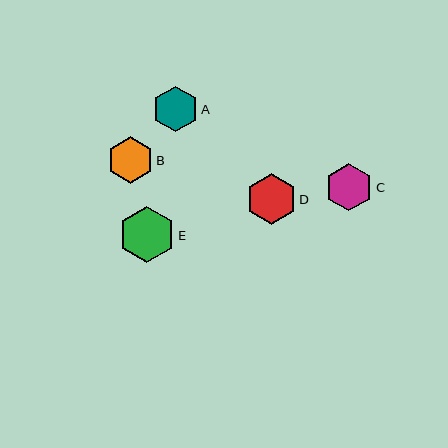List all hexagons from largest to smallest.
From largest to smallest: E, D, C, B, A.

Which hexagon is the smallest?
Hexagon A is the smallest with a size of approximately 46 pixels.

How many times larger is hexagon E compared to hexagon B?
Hexagon E is approximately 1.2 times the size of hexagon B.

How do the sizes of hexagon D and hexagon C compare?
Hexagon D and hexagon C are approximately the same size.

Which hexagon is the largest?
Hexagon E is the largest with a size of approximately 57 pixels.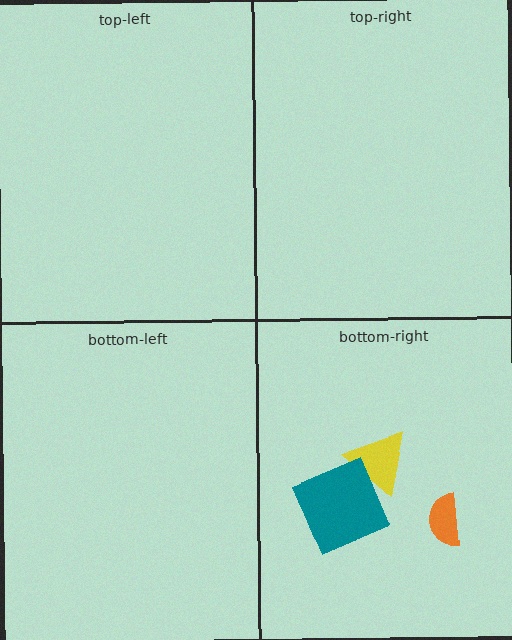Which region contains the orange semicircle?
The bottom-right region.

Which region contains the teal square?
The bottom-right region.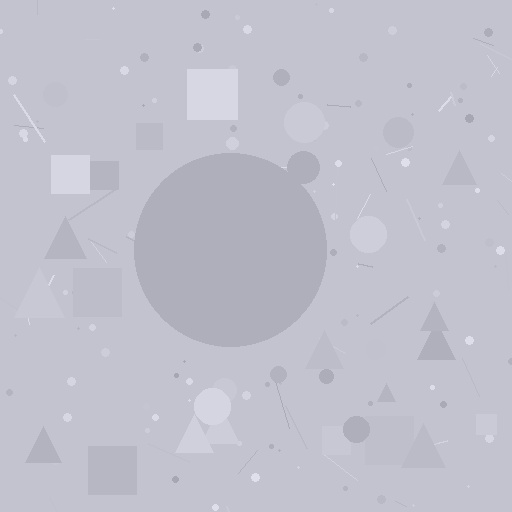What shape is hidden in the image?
A circle is hidden in the image.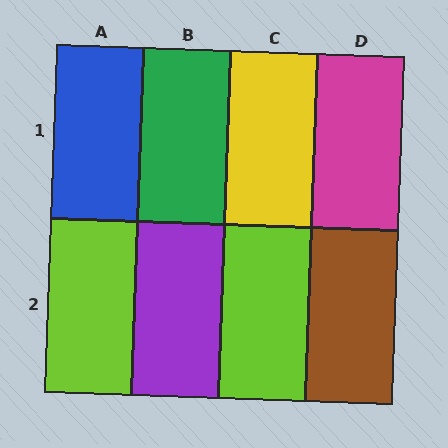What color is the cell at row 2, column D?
Brown.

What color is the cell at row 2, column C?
Lime.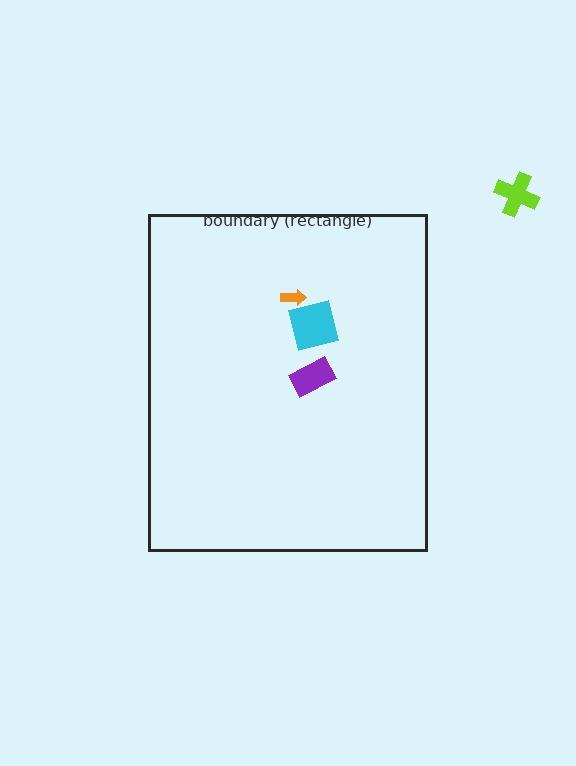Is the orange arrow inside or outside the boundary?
Inside.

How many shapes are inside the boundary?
3 inside, 1 outside.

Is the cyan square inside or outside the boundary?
Inside.